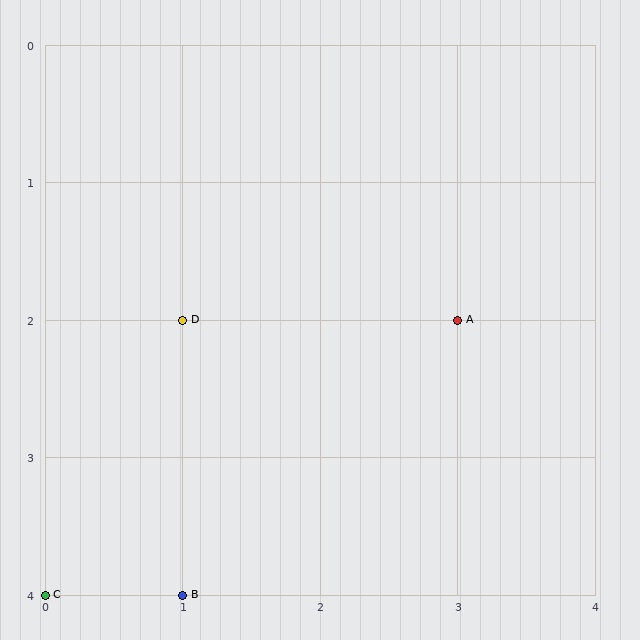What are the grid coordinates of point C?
Point C is at grid coordinates (0, 4).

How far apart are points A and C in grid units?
Points A and C are 3 columns and 2 rows apart (about 3.6 grid units diagonally).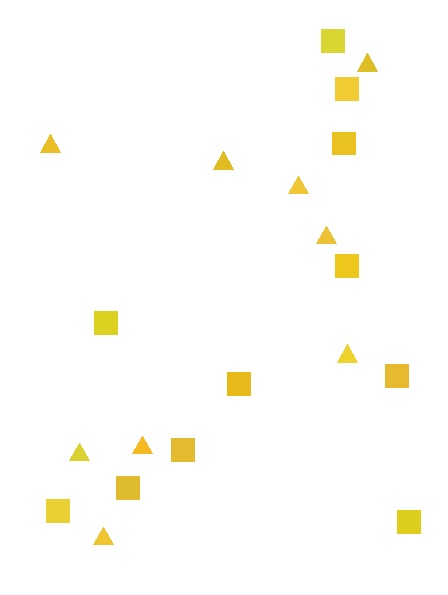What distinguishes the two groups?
There are 2 groups: one group of squares (11) and one group of triangles (9).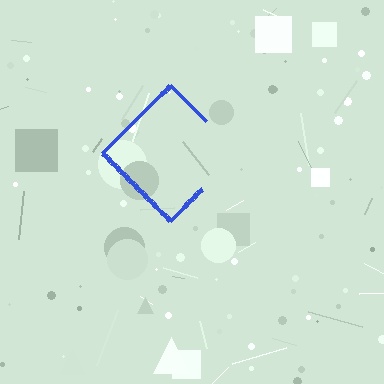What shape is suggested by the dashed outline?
The dashed outline suggests a diamond.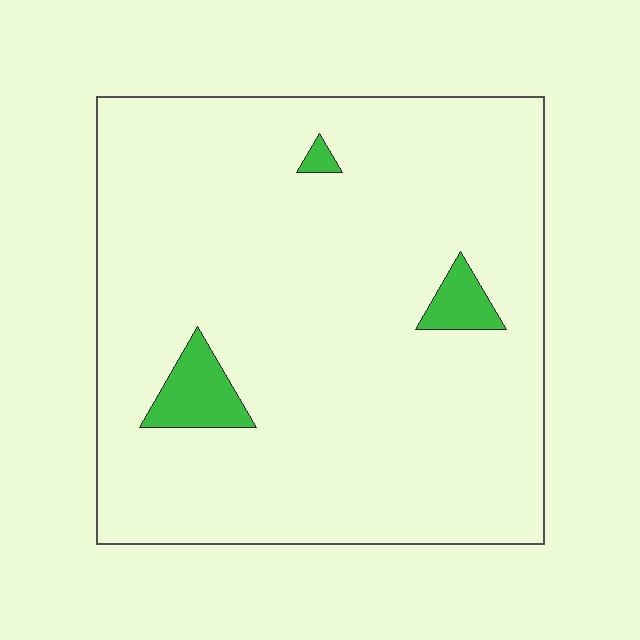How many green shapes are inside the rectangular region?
3.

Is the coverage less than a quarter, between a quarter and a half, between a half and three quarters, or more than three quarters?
Less than a quarter.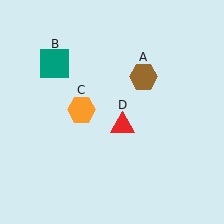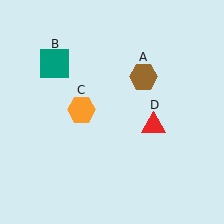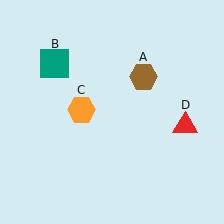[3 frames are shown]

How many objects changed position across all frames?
1 object changed position: red triangle (object D).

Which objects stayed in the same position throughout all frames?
Brown hexagon (object A) and teal square (object B) and orange hexagon (object C) remained stationary.